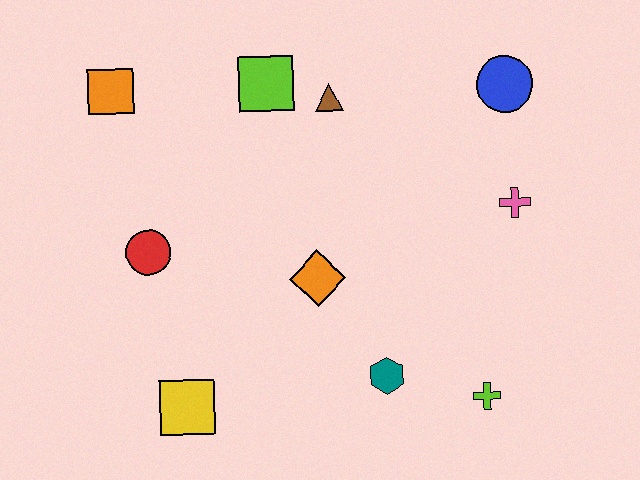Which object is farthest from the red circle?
The blue circle is farthest from the red circle.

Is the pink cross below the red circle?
No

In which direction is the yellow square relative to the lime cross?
The yellow square is to the left of the lime cross.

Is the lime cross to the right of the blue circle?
No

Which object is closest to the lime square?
The brown triangle is closest to the lime square.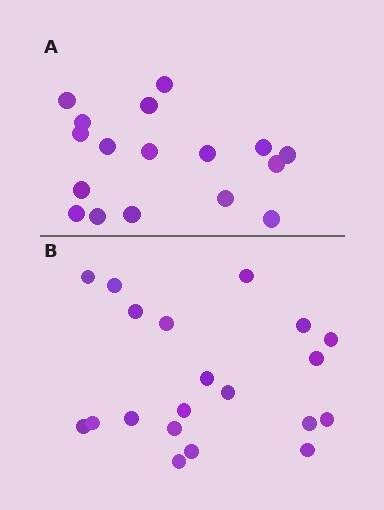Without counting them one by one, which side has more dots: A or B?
Region B (the bottom region) has more dots.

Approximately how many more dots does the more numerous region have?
Region B has just a few more — roughly 2 or 3 more dots than region A.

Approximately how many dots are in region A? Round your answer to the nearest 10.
About 20 dots. (The exact count is 17, which rounds to 20.)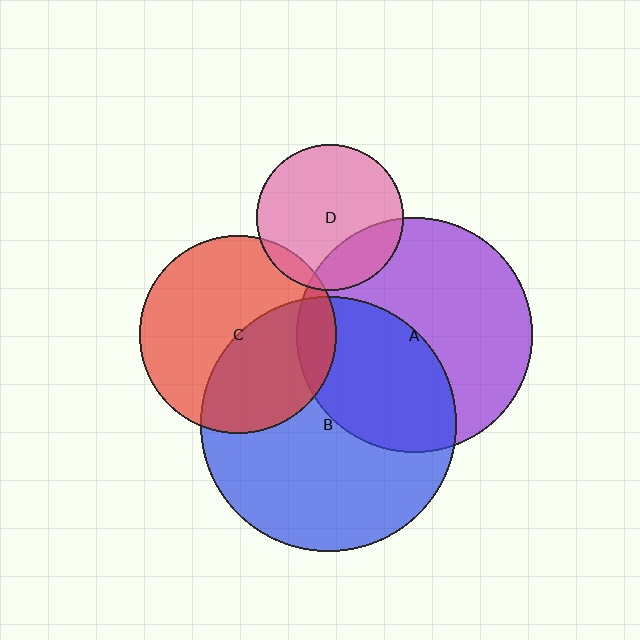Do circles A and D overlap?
Yes.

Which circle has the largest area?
Circle B (blue).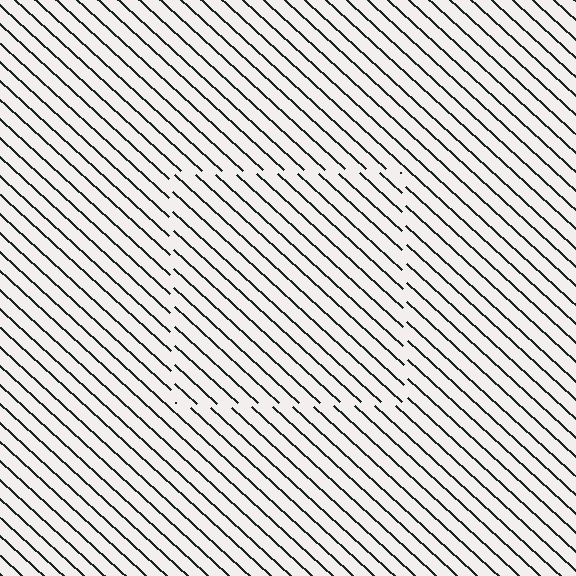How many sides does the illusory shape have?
4 sides — the line-ends trace a square.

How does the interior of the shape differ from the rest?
The interior of the shape contains the same grating, shifted by half a period — the contour is defined by the phase discontinuity where line-ends from the inner and outer gratings abut.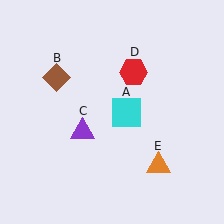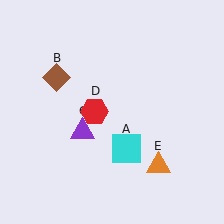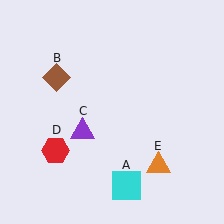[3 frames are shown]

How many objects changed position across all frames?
2 objects changed position: cyan square (object A), red hexagon (object D).